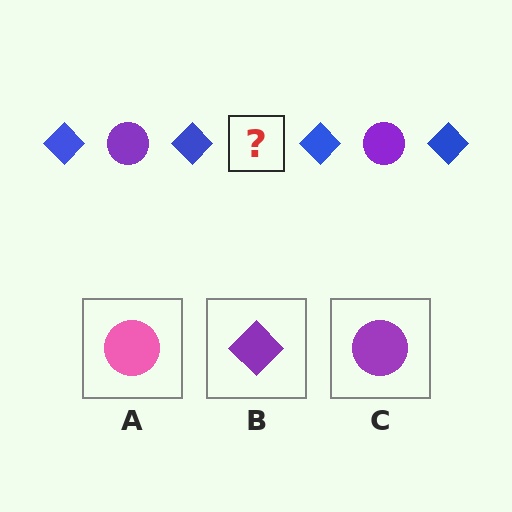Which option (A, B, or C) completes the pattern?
C.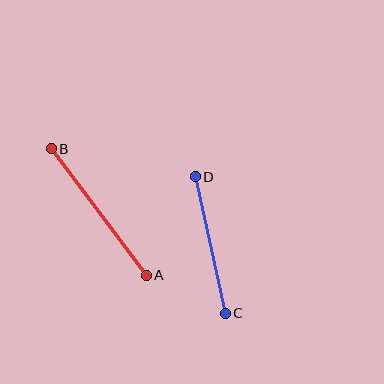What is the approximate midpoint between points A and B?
The midpoint is at approximately (99, 212) pixels.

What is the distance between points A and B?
The distance is approximately 158 pixels.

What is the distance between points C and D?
The distance is approximately 140 pixels.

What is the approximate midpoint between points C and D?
The midpoint is at approximately (210, 245) pixels.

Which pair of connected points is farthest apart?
Points A and B are farthest apart.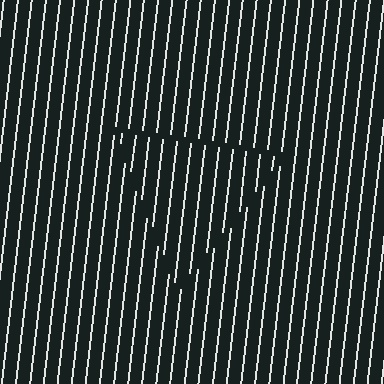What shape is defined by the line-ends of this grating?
An illusory triangle. The interior of the shape contains the same grating, shifted by half a period — the contour is defined by the phase discontinuity where line-ends from the inner and outer gratings abut.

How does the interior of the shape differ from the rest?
The interior of the shape contains the same grating, shifted by half a period — the contour is defined by the phase discontinuity where line-ends from the inner and outer gratings abut.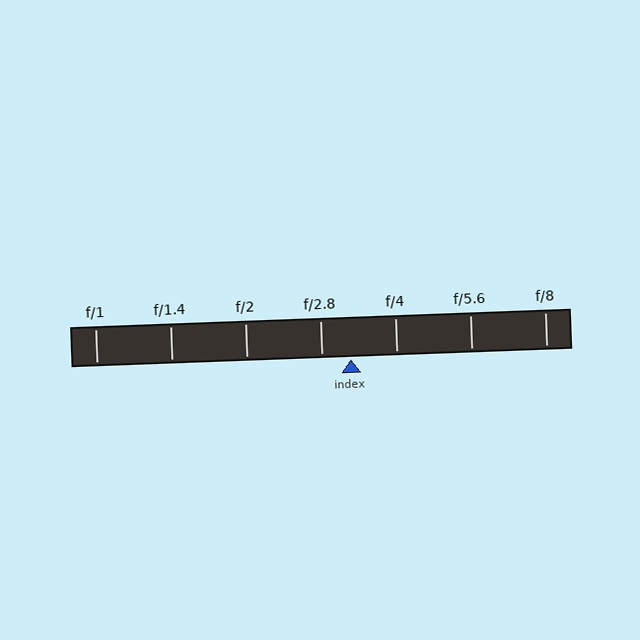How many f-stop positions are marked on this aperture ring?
There are 7 f-stop positions marked.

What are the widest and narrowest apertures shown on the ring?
The widest aperture shown is f/1 and the narrowest is f/8.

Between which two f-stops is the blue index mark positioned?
The index mark is between f/2.8 and f/4.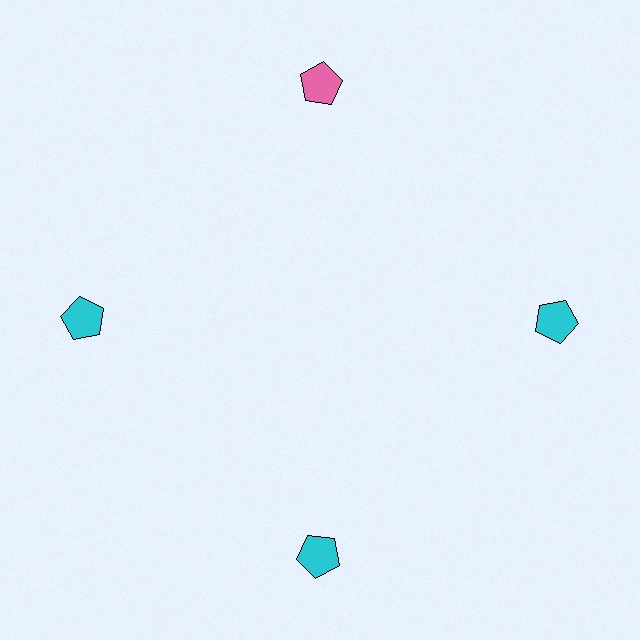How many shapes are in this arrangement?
There are 4 shapes arranged in a ring pattern.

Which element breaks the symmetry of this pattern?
The pink pentagon at roughly the 12 o'clock position breaks the symmetry. All other shapes are cyan pentagons.